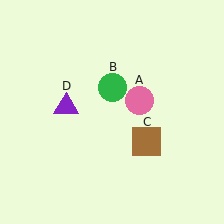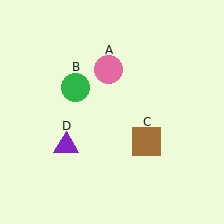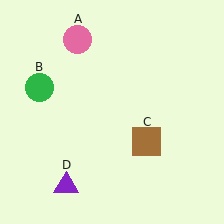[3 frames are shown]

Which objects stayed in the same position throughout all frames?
Brown square (object C) remained stationary.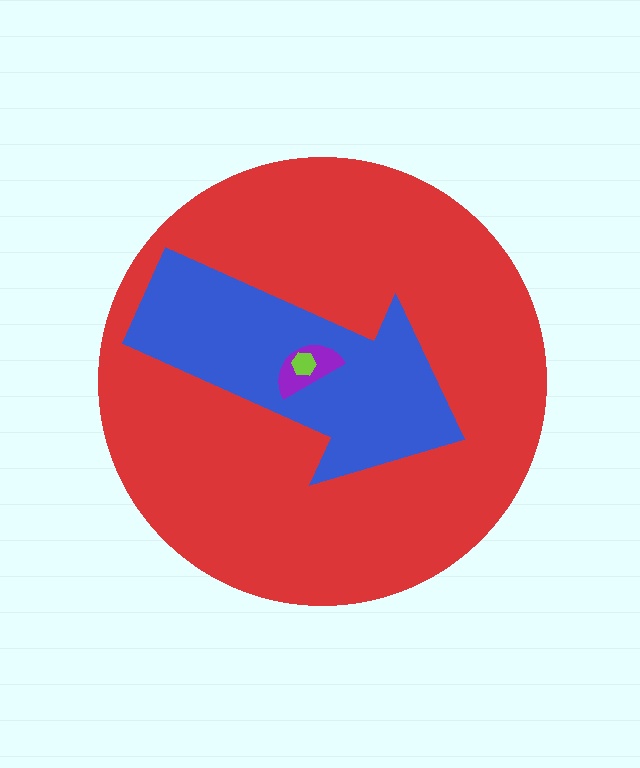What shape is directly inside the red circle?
The blue arrow.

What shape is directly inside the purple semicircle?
The lime hexagon.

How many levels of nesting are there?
4.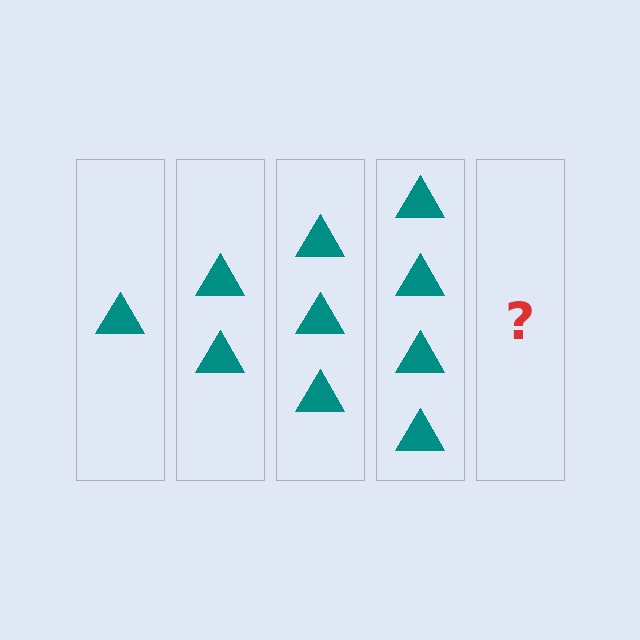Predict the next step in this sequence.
The next step is 5 triangles.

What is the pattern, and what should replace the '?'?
The pattern is that each step adds one more triangle. The '?' should be 5 triangles.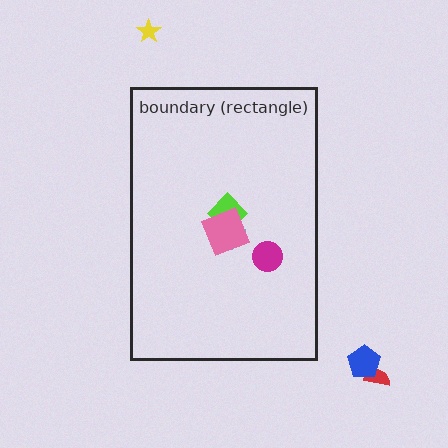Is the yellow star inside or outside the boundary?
Outside.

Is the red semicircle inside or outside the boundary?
Outside.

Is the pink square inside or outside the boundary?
Inside.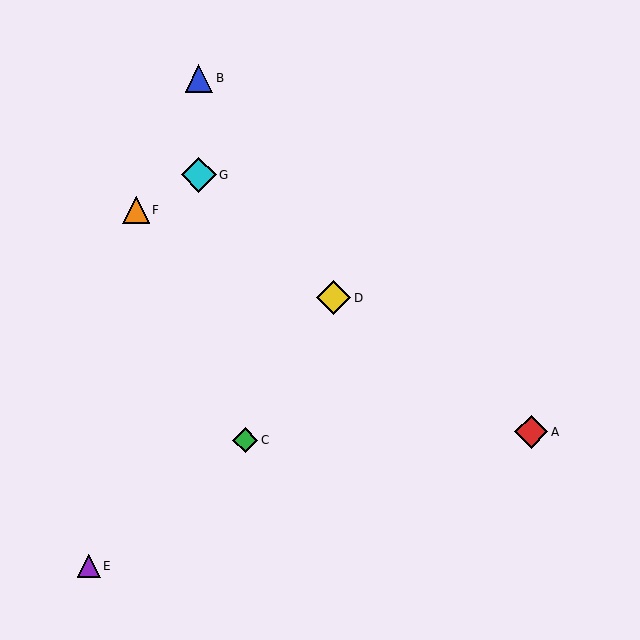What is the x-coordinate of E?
Object E is at x≈89.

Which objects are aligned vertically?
Objects B, G are aligned vertically.